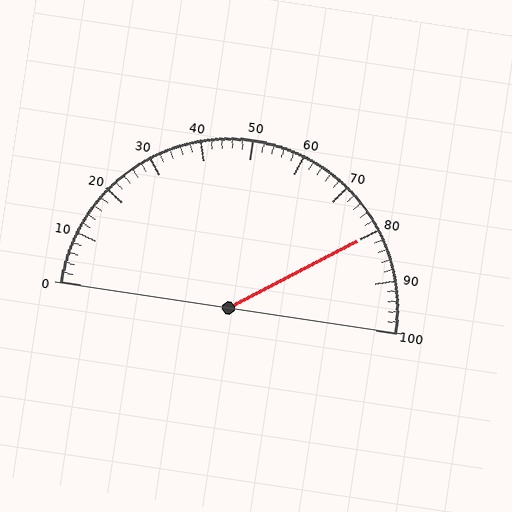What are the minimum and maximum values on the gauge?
The gauge ranges from 0 to 100.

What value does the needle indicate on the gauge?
The needle indicates approximately 80.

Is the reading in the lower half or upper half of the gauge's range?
The reading is in the upper half of the range (0 to 100).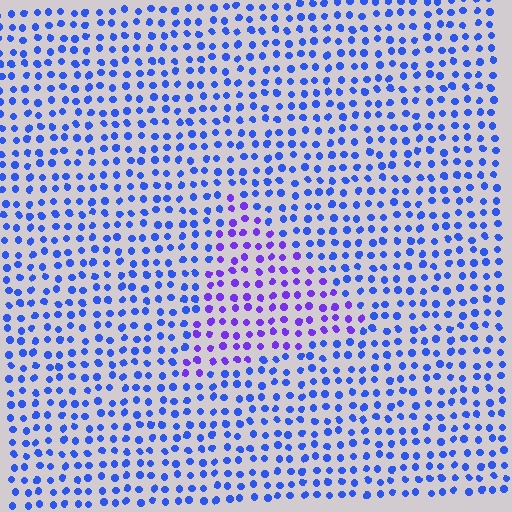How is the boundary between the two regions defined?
The boundary is defined purely by a slight shift in hue (about 36 degrees). Spacing, size, and orientation are identical on both sides.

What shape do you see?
I see a triangle.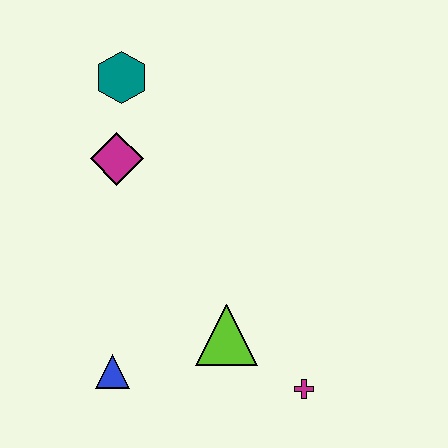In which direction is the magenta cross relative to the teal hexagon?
The magenta cross is below the teal hexagon.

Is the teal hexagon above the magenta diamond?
Yes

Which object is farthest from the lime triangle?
The teal hexagon is farthest from the lime triangle.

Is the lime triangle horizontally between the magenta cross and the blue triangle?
Yes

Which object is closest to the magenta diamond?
The teal hexagon is closest to the magenta diamond.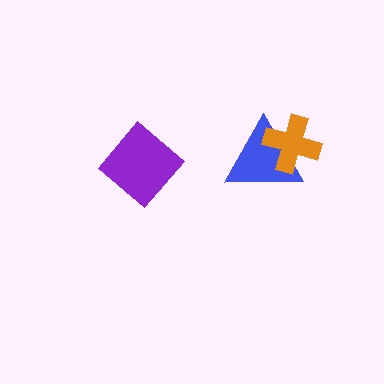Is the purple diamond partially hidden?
No, no other shape covers it.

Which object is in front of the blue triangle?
The orange cross is in front of the blue triangle.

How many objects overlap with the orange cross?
1 object overlaps with the orange cross.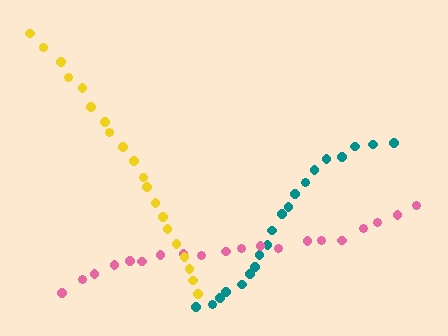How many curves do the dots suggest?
There are 3 distinct paths.